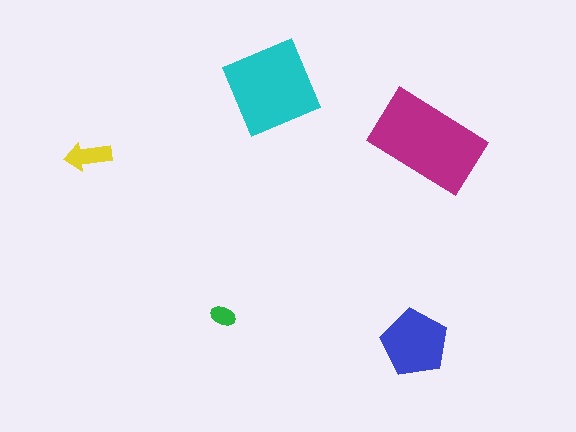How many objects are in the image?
There are 5 objects in the image.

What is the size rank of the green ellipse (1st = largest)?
5th.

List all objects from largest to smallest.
The magenta rectangle, the cyan diamond, the blue pentagon, the yellow arrow, the green ellipse.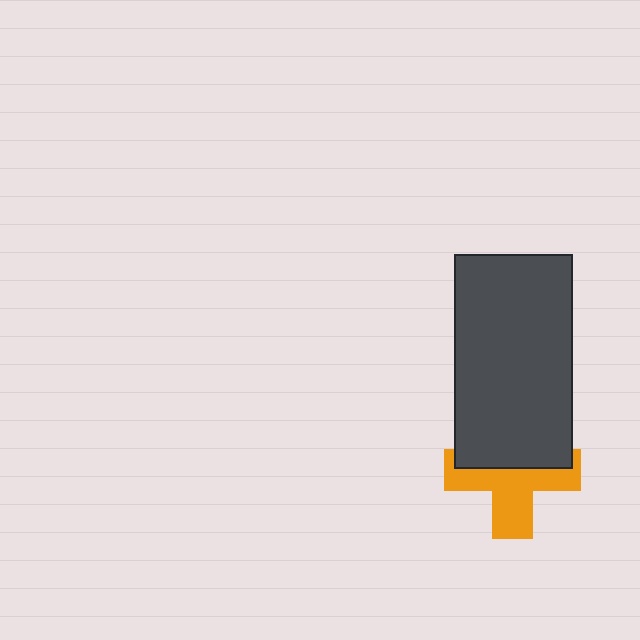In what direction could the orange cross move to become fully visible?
The orange cross could move down. That would shift it out from behind the dark gray rectangle entirely.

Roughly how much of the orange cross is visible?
About half of it is visible (roughly 55%).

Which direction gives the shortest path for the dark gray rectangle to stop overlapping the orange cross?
Moving up gives the shortest separation.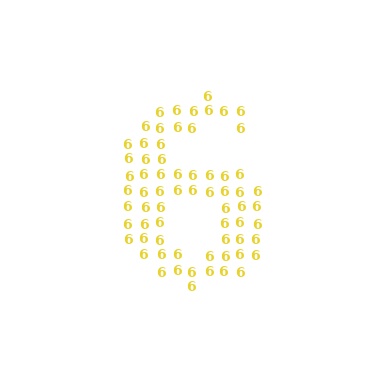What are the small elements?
The small elements are digit 6's.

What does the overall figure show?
The overall figure shows the digit 6.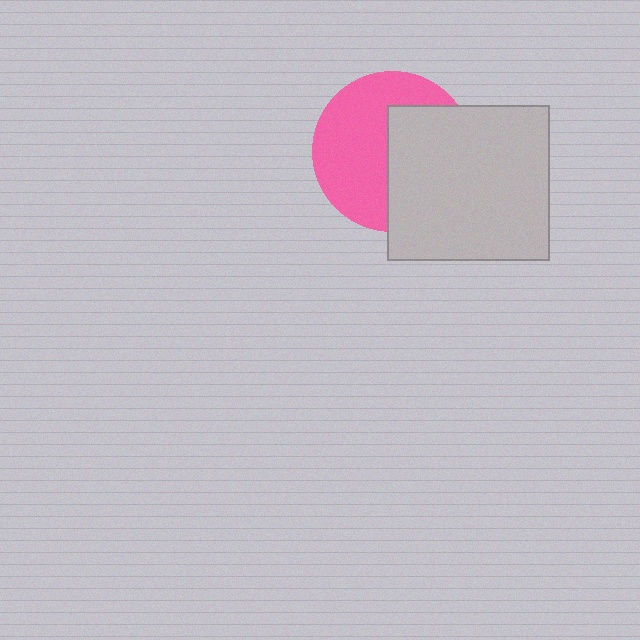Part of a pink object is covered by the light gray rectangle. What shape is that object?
It is a circle.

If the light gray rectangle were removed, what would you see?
You would see the complete pink circle.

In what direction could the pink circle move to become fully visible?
The pink circle could move left. That would shift it out from behind the light gray rectangle entirely.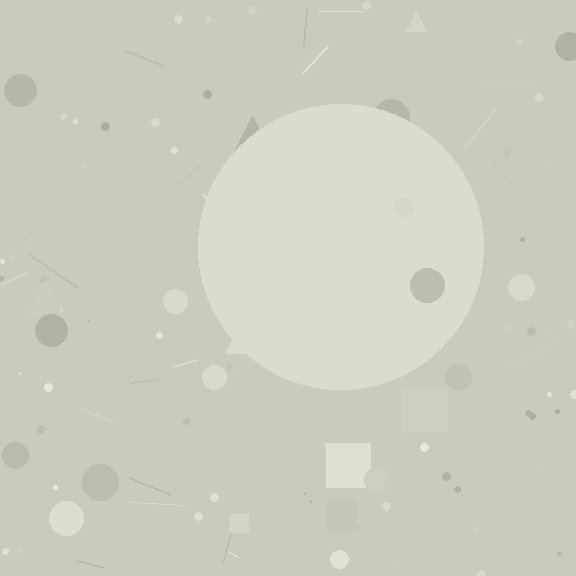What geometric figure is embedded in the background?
A circle is embedded in the background.